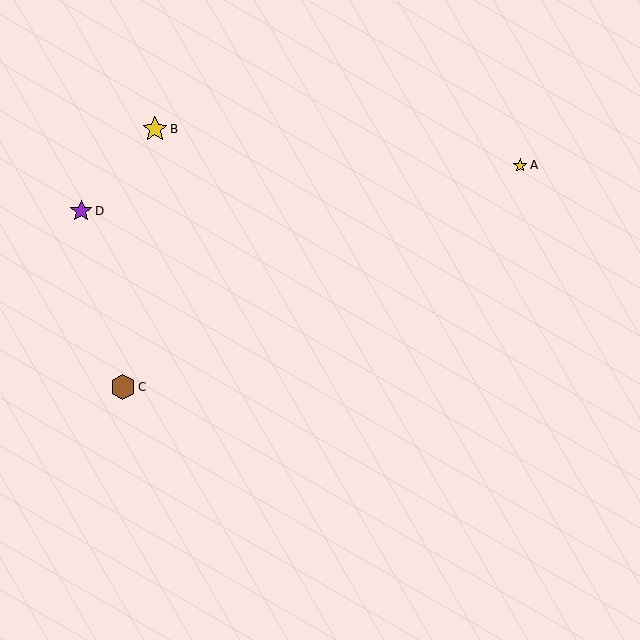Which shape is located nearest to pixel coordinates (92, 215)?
The purple star (labeled D) at (81, 211) is nearest to that location.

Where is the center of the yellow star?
The center of the yellow star is at (520, 165).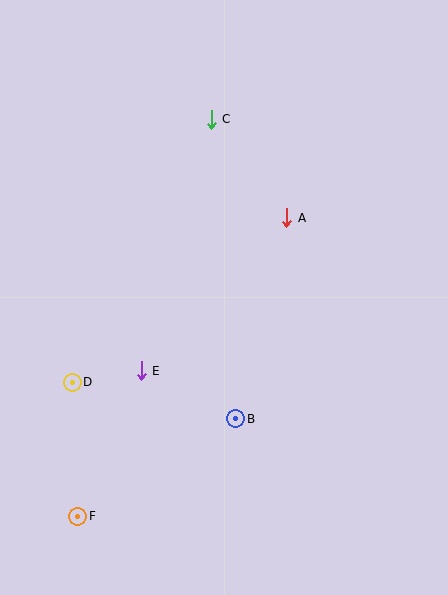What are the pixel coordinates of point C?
Point C is at (211, 119).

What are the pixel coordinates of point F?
Point F is at (78, 516).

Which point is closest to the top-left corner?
Point C is closest to the top-left corner.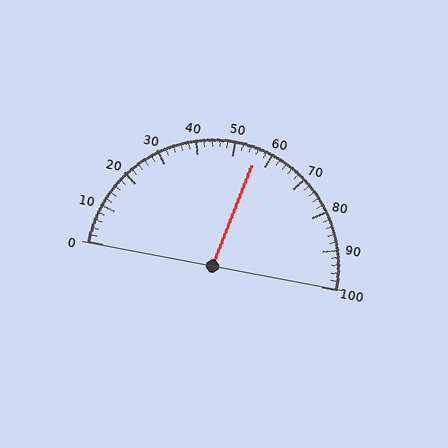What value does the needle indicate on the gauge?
The needle indicates approximately 56.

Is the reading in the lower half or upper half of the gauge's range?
The reading is in the upper half of the range (0 to 100).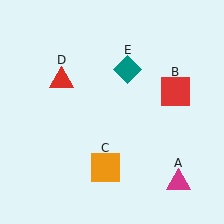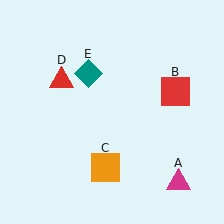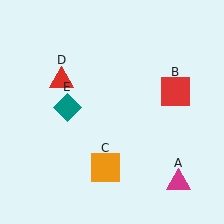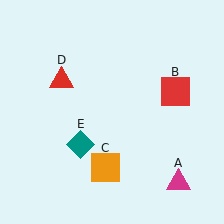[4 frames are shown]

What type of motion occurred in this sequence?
The teal diamond (object E) rotated counterclockwise around the center of the scene.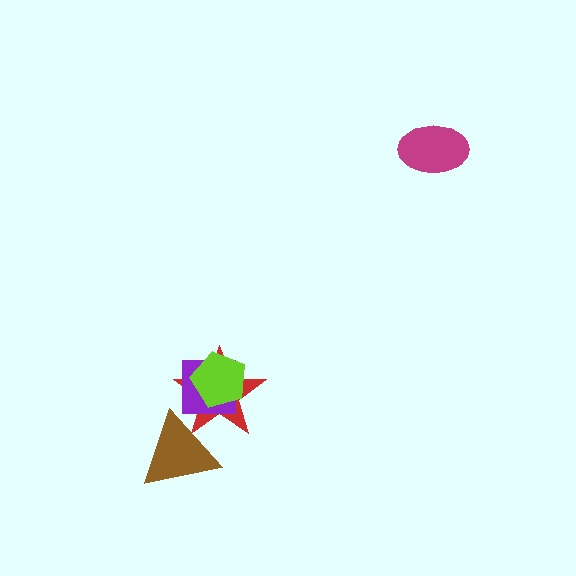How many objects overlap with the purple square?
2 objects overlap with the purple square.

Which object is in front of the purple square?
The lime pentagon is in front of the purple square.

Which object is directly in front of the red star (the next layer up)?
The brown triangle is directly in front of the red star.